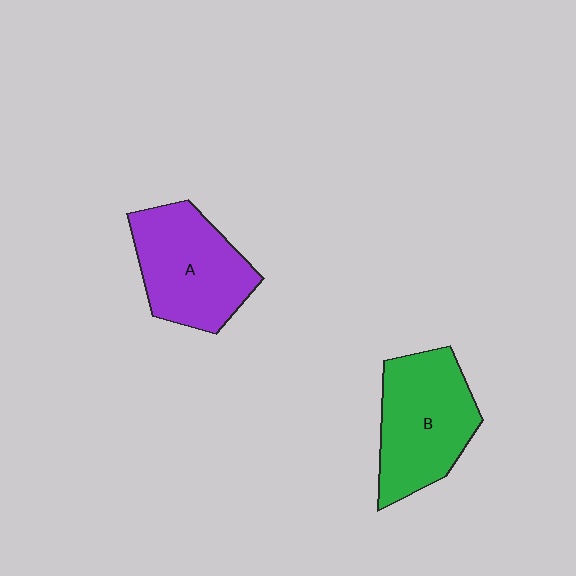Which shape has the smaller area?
Shape A (purple).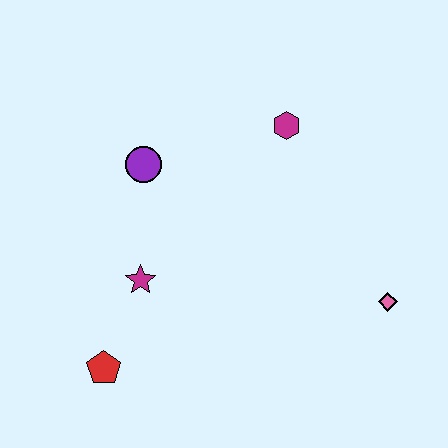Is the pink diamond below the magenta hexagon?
Yes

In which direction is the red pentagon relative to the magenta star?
The red pentagon is below the magenta star.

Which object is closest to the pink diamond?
The magenta hexagon is closest to the pink diamond.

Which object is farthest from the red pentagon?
The magenta hexagon is farthest from the red pentagon.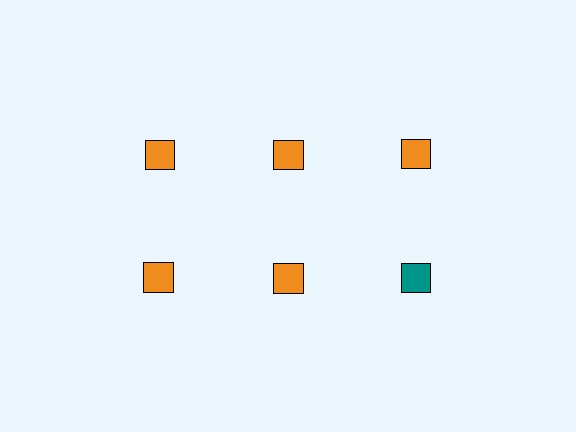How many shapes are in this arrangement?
There are 6 shapes arranged in a grid pattern.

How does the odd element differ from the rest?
It has a different color: teal instead of orange.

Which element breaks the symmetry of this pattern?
The teal square in the second row, center column breaks the symmetry. All other shapes are orange squares.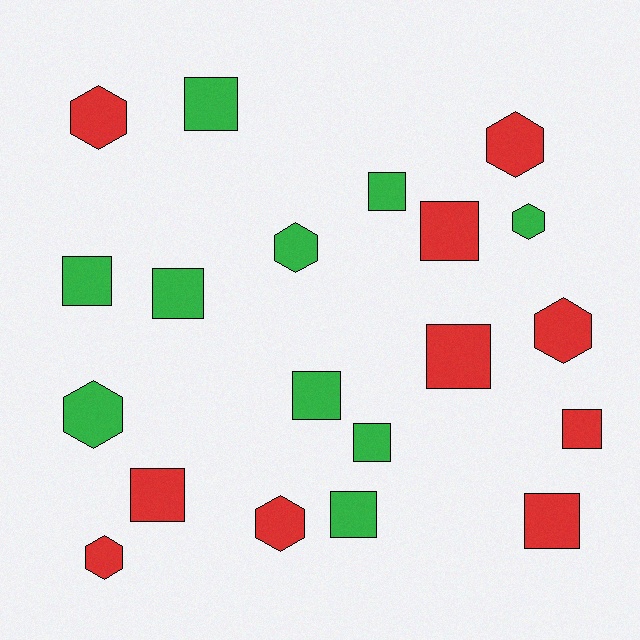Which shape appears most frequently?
Square, with 12 objects.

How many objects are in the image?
There are 20 objects.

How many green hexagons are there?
There are 3 green hexagons.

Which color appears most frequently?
Green, with 10 objects.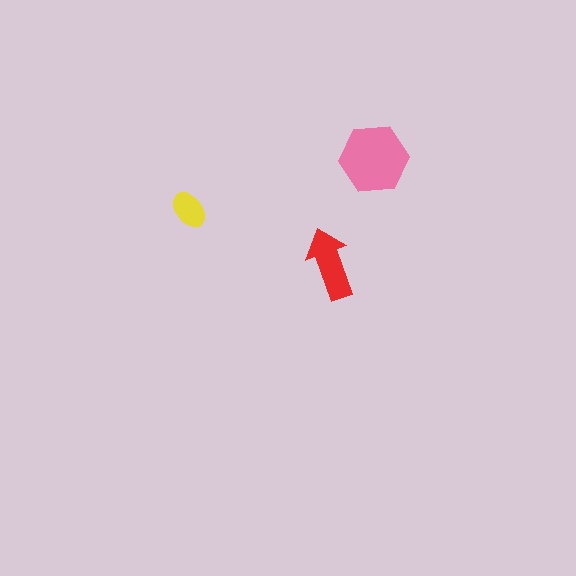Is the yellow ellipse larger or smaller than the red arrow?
Smaller.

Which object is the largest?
The pink hexagon.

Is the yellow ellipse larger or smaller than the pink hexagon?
Smaller.